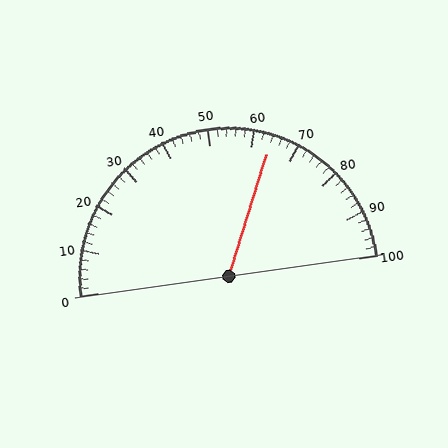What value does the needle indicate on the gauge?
The needle indicates approximately 64.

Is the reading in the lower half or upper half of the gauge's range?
The reading is in the upper half of the range (0 to 100).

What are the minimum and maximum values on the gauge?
The gauge ranges from 0 to 100.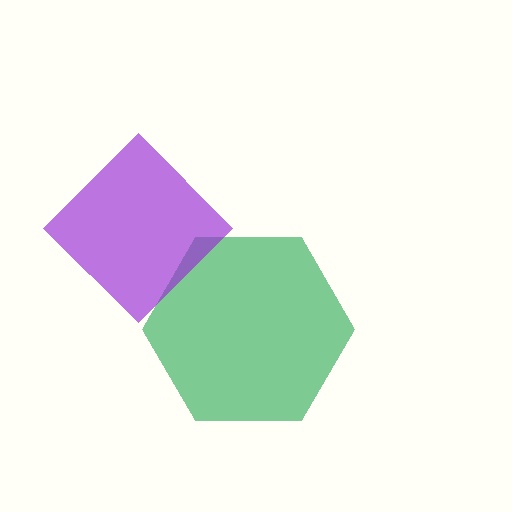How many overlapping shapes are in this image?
There are 2 overlapping shapes in the image.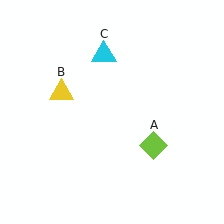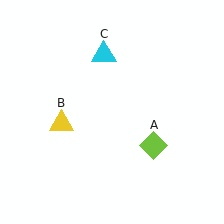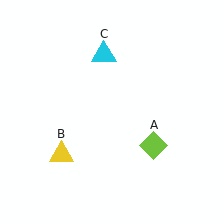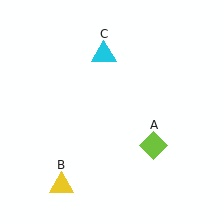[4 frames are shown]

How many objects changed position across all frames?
1 object changed position: yellow triangle (object B).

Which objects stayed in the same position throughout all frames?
Lime diamond (object A) and cyan triangle (object C) remained stationary.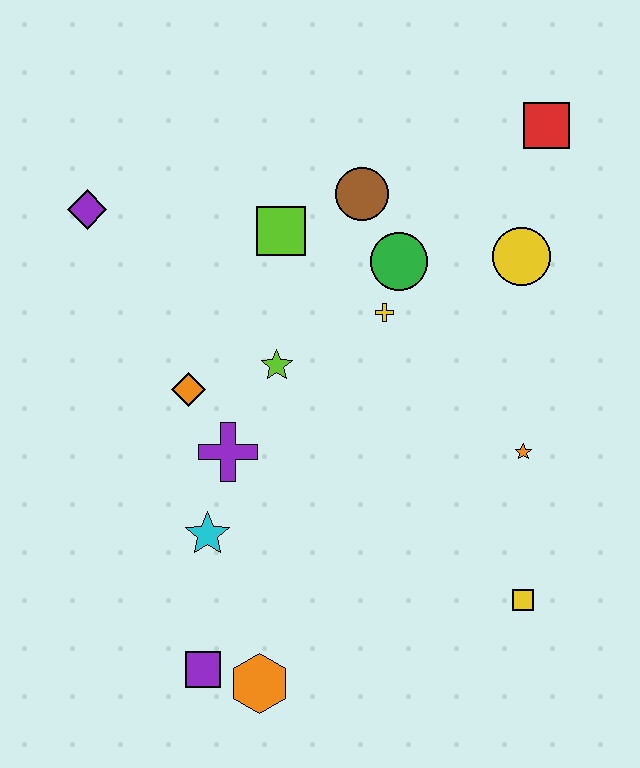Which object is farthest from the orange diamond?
The red square is farthest from the orange diamond.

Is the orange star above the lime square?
No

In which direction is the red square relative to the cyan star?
The red square is above the cyan star.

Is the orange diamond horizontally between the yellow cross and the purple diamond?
Yes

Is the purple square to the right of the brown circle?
No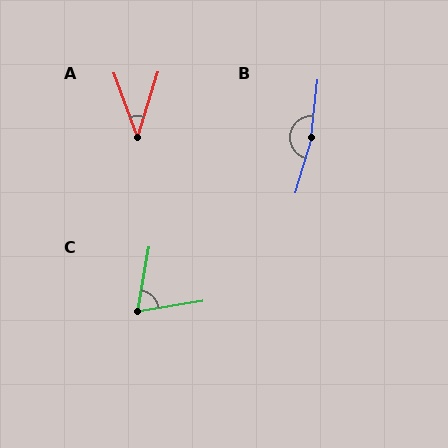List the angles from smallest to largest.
A (38°), C (70°), B (170°).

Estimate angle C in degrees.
Approximately 70 degrees.